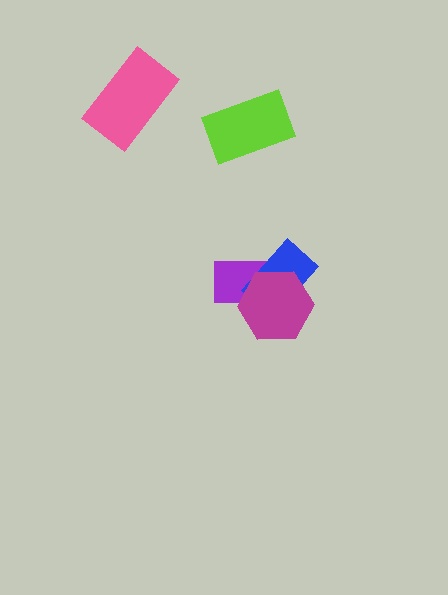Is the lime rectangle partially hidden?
No, no other shape covers it.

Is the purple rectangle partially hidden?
Yes, it is partially covered by another shape.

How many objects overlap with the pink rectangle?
0 objects overlap with the pink rectangle.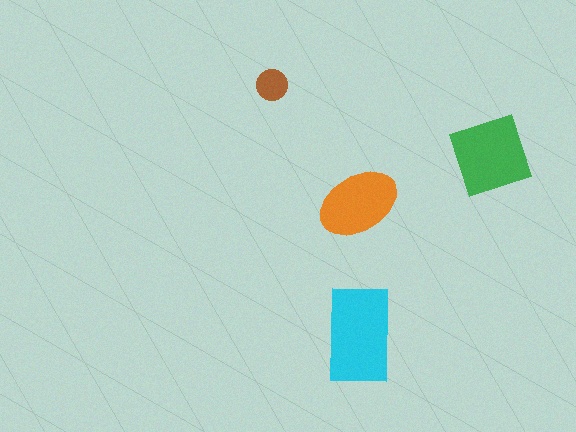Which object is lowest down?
The cyan rectangle is bottommost.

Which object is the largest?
The cyan rectangle.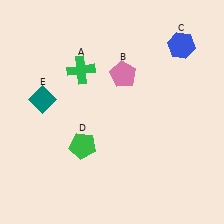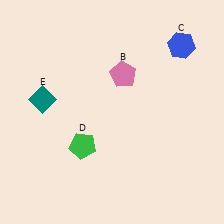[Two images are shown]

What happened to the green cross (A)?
The green cross (A) was removed in Image 2. It was in the top-left area of Image 1.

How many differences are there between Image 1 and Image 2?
There is 1 difference between the two images.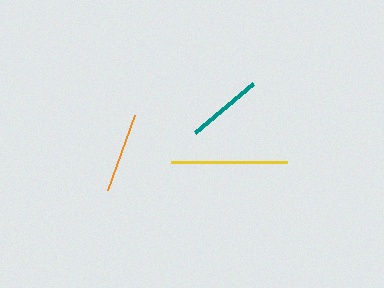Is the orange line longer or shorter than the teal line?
The orange line is longer than the teal line.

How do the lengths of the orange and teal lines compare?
The orange and teal lines are approximately the same length.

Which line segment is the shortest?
The teal line is the shortest at approximately 76 pixels.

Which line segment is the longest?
The yellow line is the longest at approximately 117 pixels.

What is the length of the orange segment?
The orange segment is approximately 80 pixels long.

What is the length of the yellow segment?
The yellow segment is approximately 117 pixels long.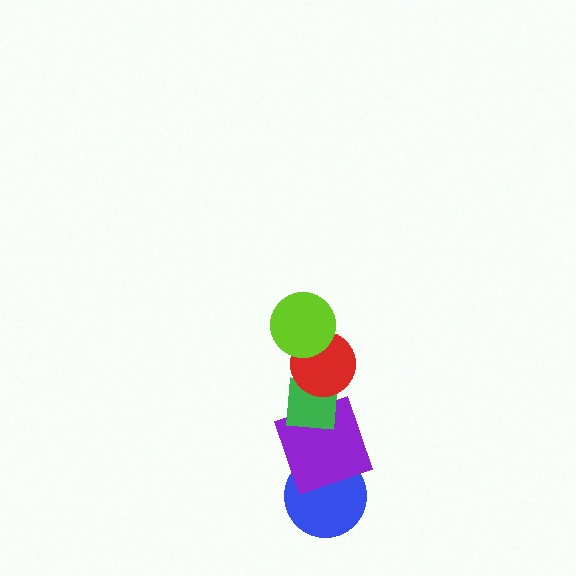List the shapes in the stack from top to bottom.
From top to bottom: the lime circle, the red circle, the green square, the purple square, the blue circle.